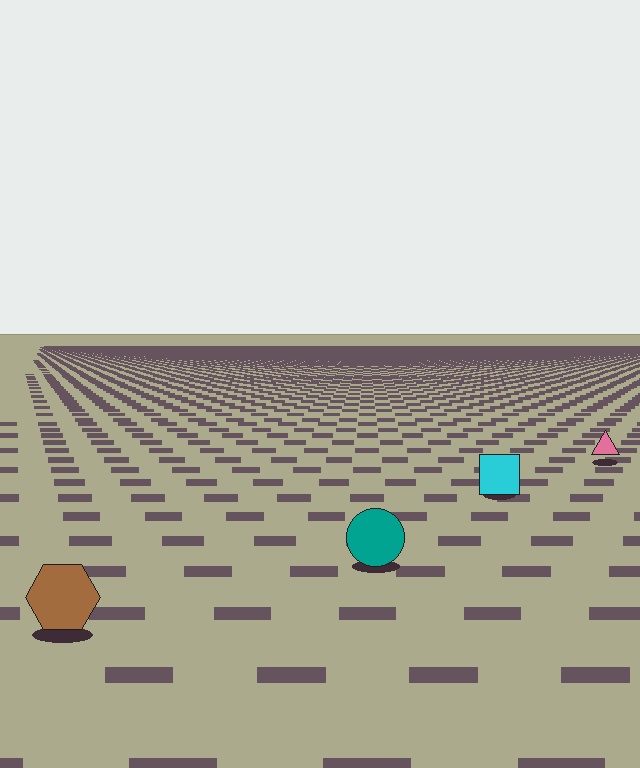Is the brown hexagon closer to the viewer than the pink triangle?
Yes. The brown hexagon is closer — you can tell from the texture gradient: the ground texture is coarser near it.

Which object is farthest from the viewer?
The pink triangle is farthest from the viewer. It appears smaller and the ground texture around it is denser.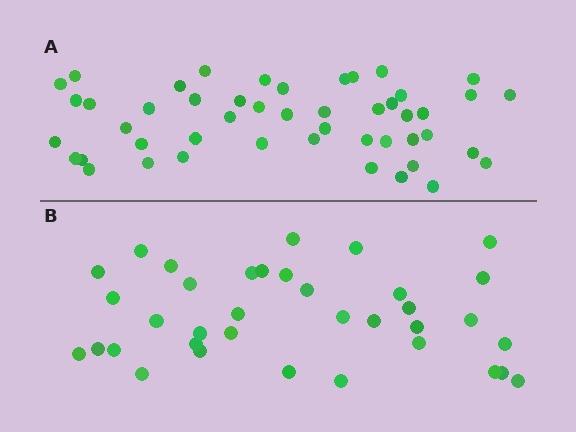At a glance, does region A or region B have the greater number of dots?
Region A (the top region) has more dots.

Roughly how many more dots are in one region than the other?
Region A has roughly 12 or so more dots than region B.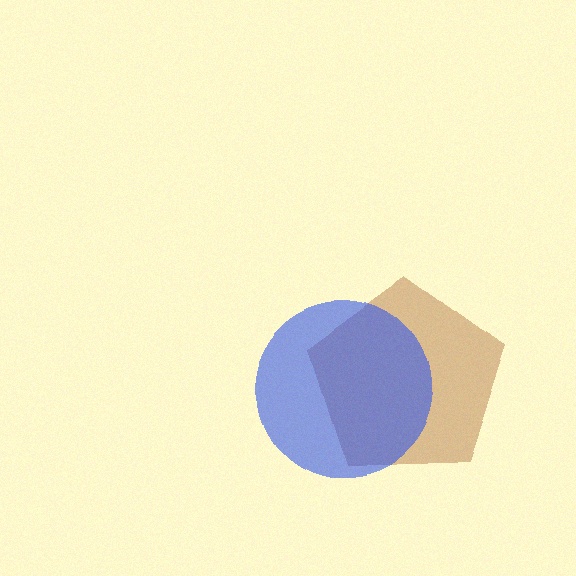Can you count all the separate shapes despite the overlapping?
Yes, there are 2 separate shapes.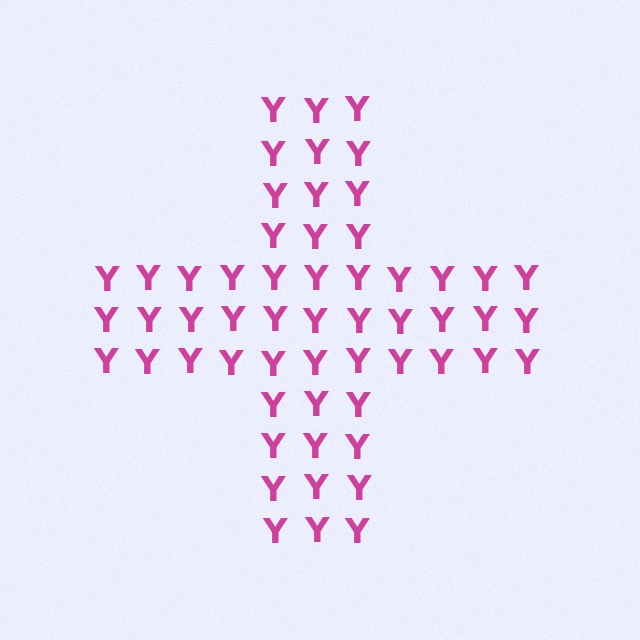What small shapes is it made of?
It is made of small letter Y's.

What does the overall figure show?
The overall figure shows a cross.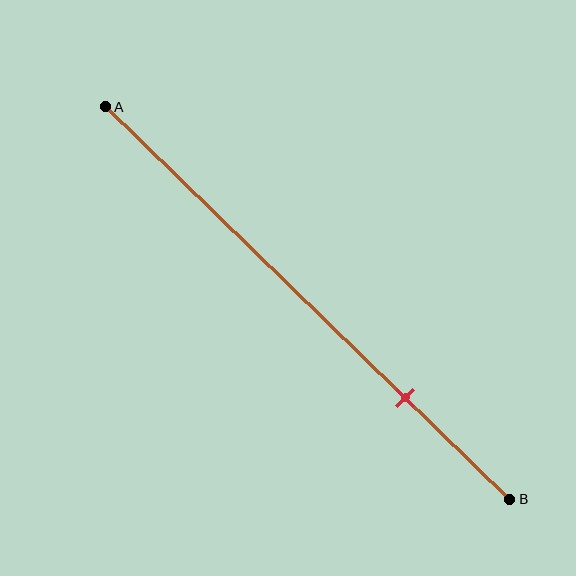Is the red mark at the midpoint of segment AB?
No, the mark is at about 75% from A, not at the 50% midpoint.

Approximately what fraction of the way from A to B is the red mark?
The red mark is approximately 75% of the way from A to B.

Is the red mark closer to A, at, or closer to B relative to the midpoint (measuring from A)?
The red mark is closer to point B than the midpoint of segment AB.